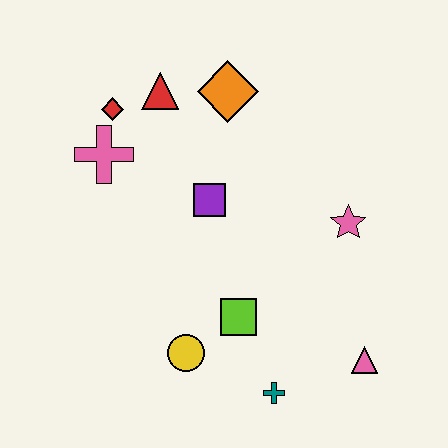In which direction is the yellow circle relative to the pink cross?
The yellow circle is below the pink cross.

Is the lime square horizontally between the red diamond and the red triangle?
No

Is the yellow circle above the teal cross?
Yes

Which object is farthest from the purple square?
The pink triangle is farthest from the purple square.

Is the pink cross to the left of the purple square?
Yes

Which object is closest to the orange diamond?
The red triangle is closest to the orange diamond.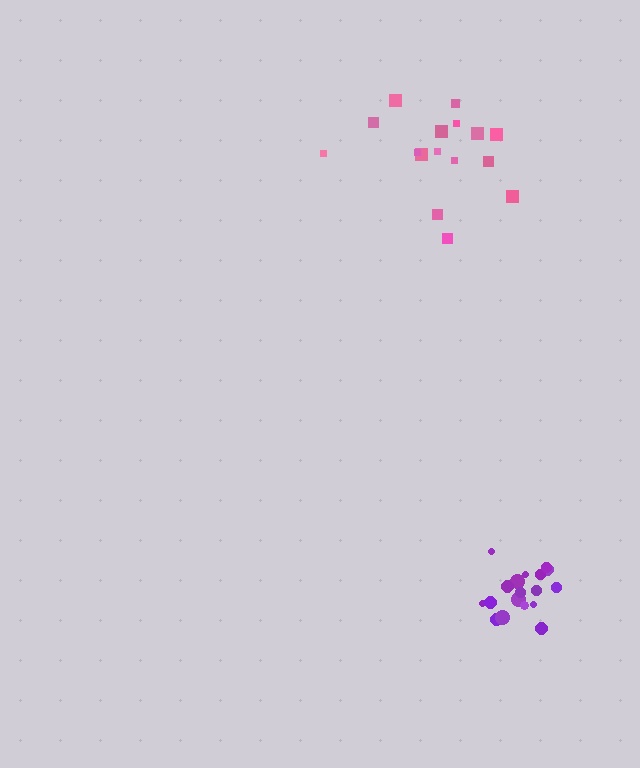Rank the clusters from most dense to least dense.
purple, pink.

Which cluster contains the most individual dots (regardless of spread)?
Purple (18).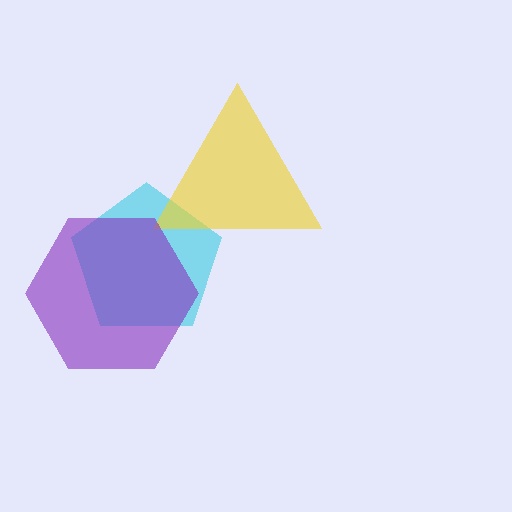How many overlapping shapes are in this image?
There are 3 overlapping shapes in the image.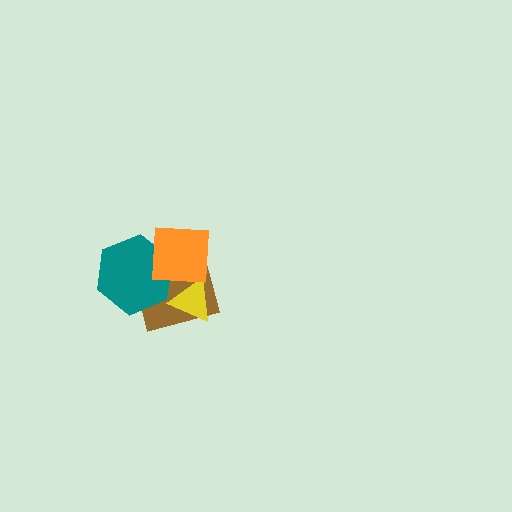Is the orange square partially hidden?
No, no other shape covers it.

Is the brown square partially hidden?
Yes, it is partially covered by another shape.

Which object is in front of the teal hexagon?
The orange square is in front of the teal hexagon.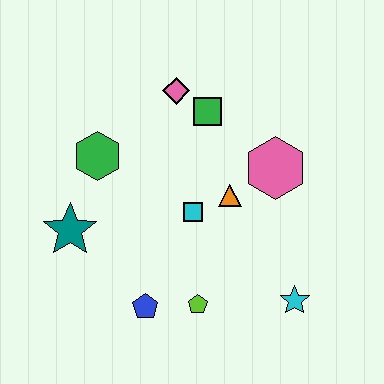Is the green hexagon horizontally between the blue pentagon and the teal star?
Yes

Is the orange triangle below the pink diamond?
Yes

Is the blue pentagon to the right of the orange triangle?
No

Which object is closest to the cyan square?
The orange triangle is closest to the cyan square.